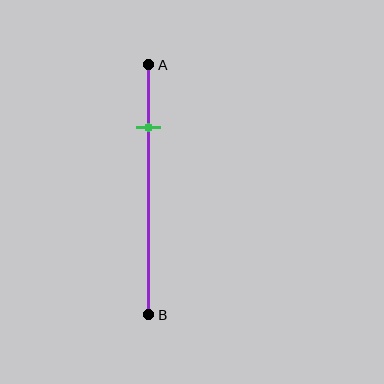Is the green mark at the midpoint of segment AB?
No, the mark is at about 25% from A, not at the 50% midpoint.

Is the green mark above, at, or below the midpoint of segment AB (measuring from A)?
The green mark is above the midpoint of segment AB.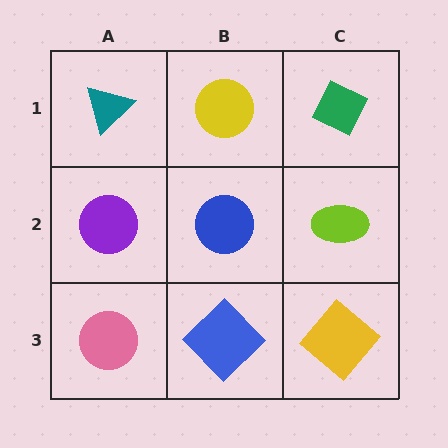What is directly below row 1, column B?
A blue circle.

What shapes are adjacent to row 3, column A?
A purple circle (row 2, column A), a blue diamond (row 3, column B).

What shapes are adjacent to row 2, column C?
A green diamond (row 1, column C), a yellow diamond (row 3, column C), a blue circle (row 2, column B).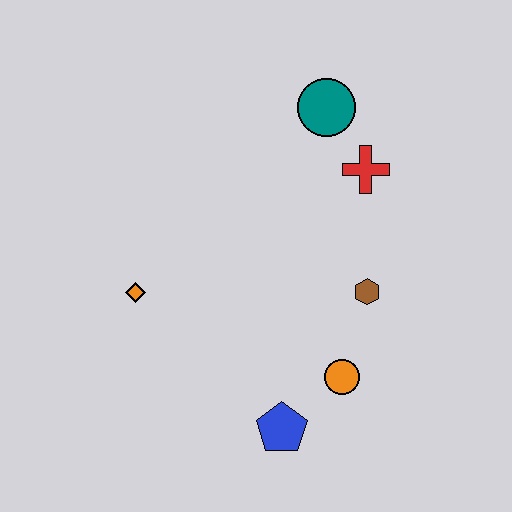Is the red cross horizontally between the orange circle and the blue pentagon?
No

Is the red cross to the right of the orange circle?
Yes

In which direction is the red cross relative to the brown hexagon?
The red cross is above the brown hexagon.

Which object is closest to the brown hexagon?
The orange circle is closest to the brown hexagon.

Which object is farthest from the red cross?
The blue pentagon is farthest from the red cross.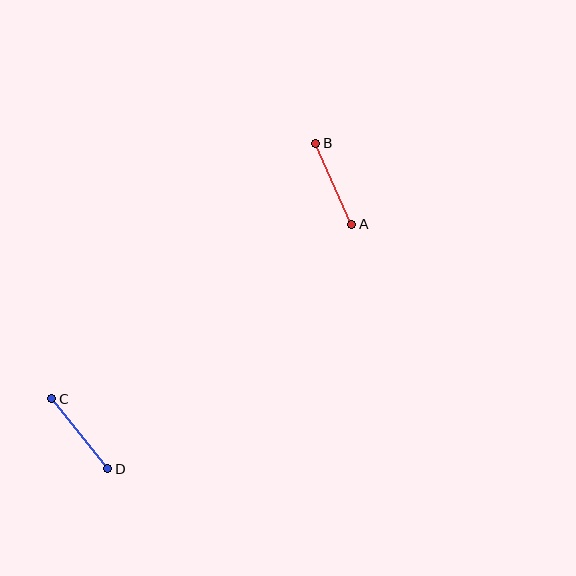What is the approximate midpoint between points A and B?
The midpoint is at approximately (334, 184) pixels.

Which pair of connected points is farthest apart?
Points C and D are farthest apart.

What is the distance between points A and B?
The distance is approximately 89 pixels.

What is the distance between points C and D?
The distance is approximately 90 pixels.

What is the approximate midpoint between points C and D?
The midpoint is at approximately (80, 434) pixels.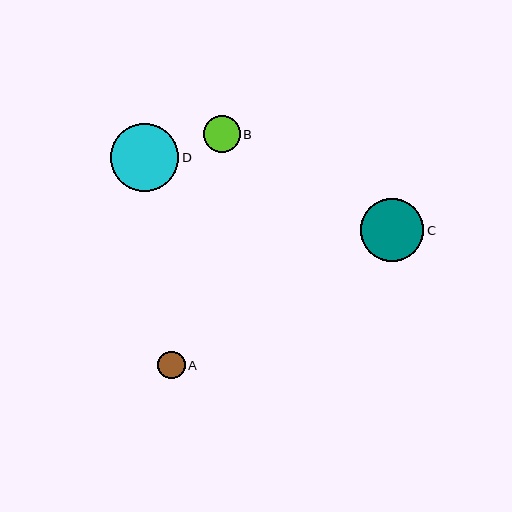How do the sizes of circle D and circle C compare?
Circle D and circle C are approximately the same size.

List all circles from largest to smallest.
From largest to smallest: D, C, B, A.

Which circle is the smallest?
Circle A is the smallest with a size of approximately 27 pixels.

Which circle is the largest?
Circle D is the largest with a size of approximately 68 pixels.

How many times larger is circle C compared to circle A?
Circle C is approximately 2.3 times the size of circle A.